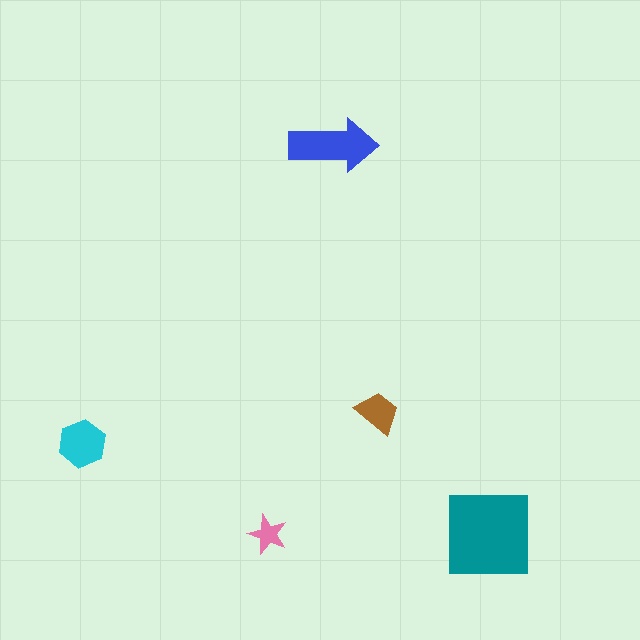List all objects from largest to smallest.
The teal square, the blue arrow, the cyan hexagon, the brown trapezoid, the pink star.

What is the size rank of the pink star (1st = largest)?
5th.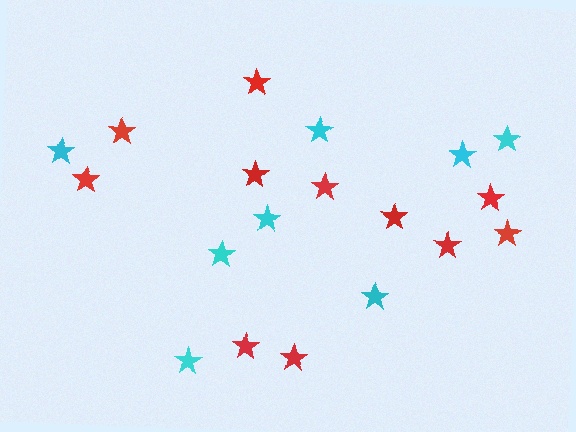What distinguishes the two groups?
There are 2 groups: one group of red stars (11) and one group of cyan stars (8).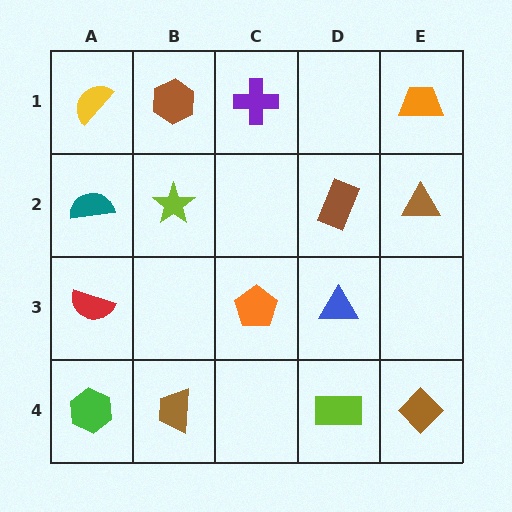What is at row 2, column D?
A brown rectangle.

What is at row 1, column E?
An orange trapezoid.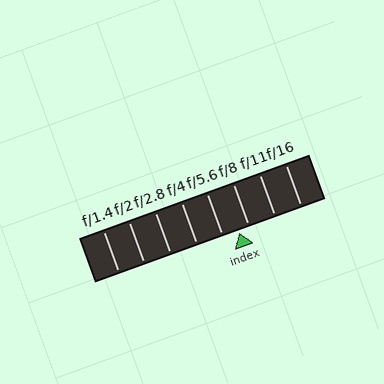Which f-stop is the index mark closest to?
The index mark is closest to f/8.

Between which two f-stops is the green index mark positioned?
The index mark is between f/5.6 and f/8.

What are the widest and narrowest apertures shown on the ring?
The widest aperture shown is f/1.4 and the narrowest is f/16.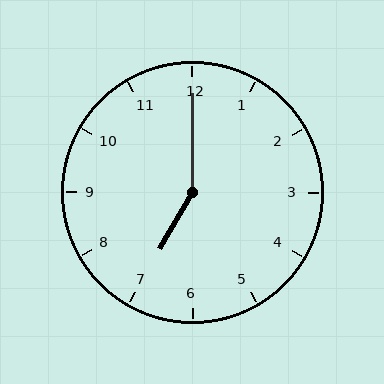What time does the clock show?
7:00.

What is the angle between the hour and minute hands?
Approximately 150 degrees.